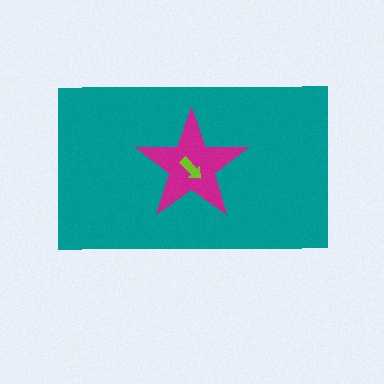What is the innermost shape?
The lime arrow.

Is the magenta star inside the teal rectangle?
Yes.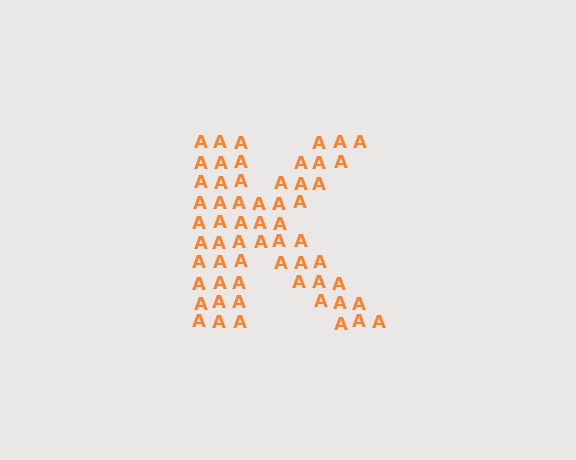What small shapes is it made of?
It is made of small letter A's.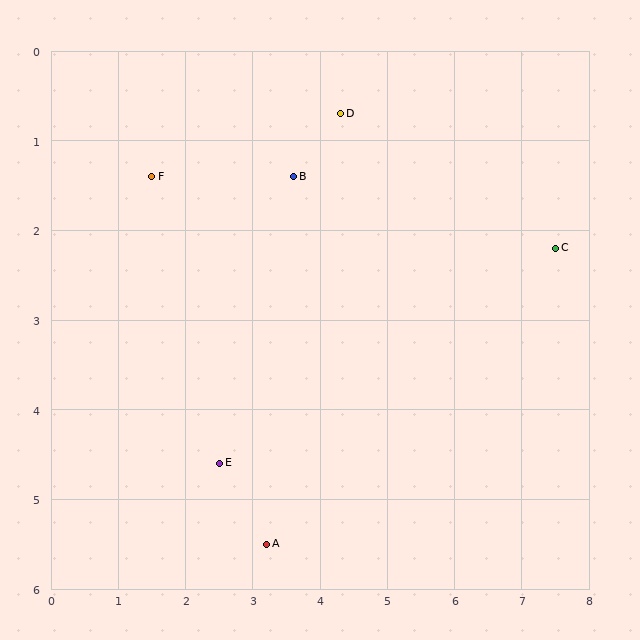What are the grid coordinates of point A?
Point A is at approximately (3.2, 5.5).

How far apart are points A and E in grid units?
Points A and E are about 1.1 grid units apart.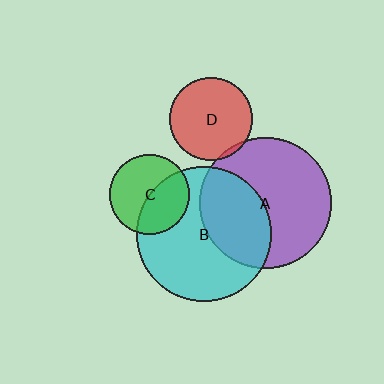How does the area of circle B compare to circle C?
Approximately 2.8 times.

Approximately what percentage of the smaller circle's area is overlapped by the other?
Approximately 45%.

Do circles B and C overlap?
Yes.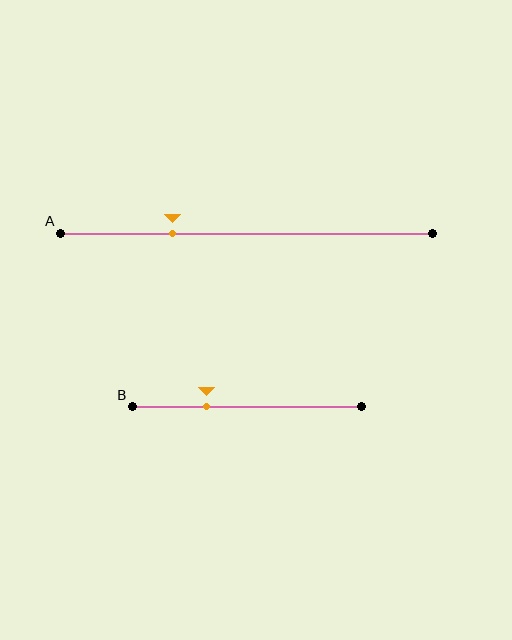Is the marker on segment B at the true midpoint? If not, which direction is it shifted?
No, the marker on segment B is shifted to the left by about 17% of the segment length.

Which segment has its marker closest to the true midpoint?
Segment B has its marker closest to the true midpoint.